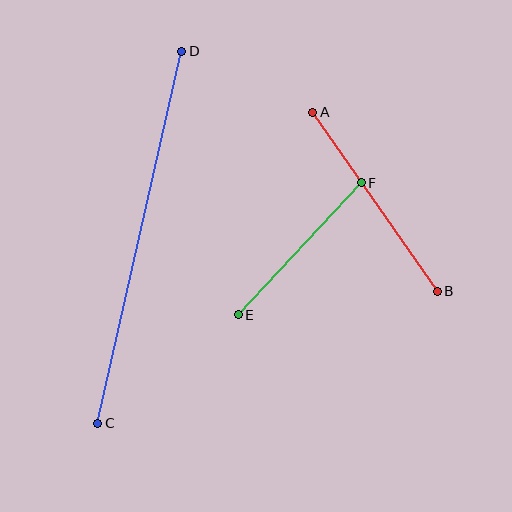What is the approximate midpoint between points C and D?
The midpoint is at approximately (140, 237) pixels.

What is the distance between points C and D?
The distance is approximately 381 pixels.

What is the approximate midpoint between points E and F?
The midpoint is at approximately (300, 249) pixels.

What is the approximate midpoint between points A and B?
The midpoint is at approximately (375, 202) pixels.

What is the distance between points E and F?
The distance is approximately 180 pixels.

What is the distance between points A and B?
The distance is approximately 218 pixels.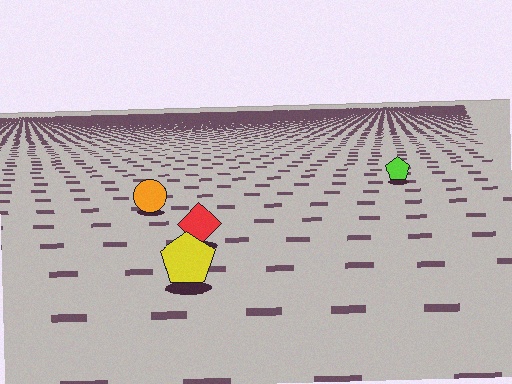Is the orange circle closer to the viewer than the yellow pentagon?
No. The yellow pentagon is closer — you can tell from the texture gradient: the ground texture is coarser near it.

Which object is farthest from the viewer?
The lime pentagon is farthest from the viewer. It appears smaller and the ground texture around it is denser.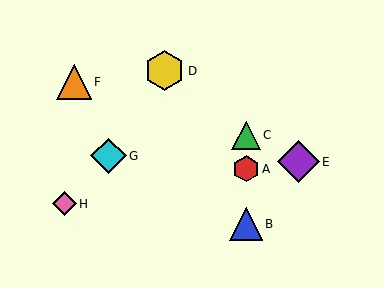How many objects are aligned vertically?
3 objects (A, B, C) are aligned vertically.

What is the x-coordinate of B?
Object B is at x≈246.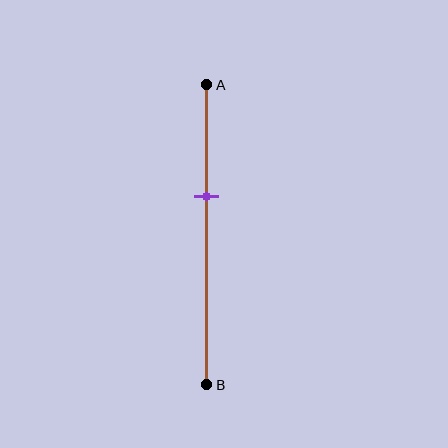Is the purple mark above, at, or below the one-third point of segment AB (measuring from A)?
The purple mark is below the one-third point of segment AB.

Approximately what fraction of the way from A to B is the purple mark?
The purple mark is approximately 35% of the way from A to B.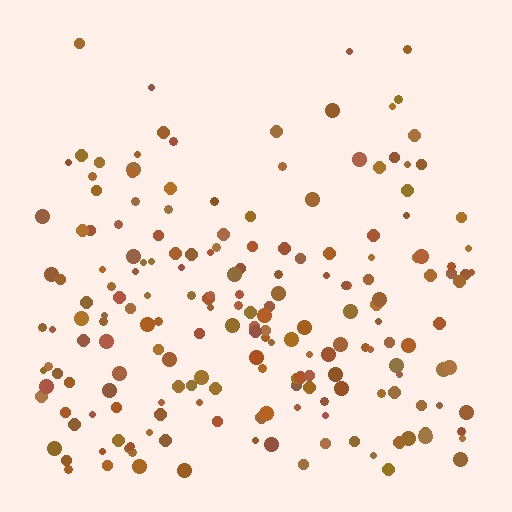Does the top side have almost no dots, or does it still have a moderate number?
Still a moderate number, just noticeably fewer than the bottom.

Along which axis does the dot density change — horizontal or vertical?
Vertical.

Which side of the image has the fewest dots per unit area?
The top.